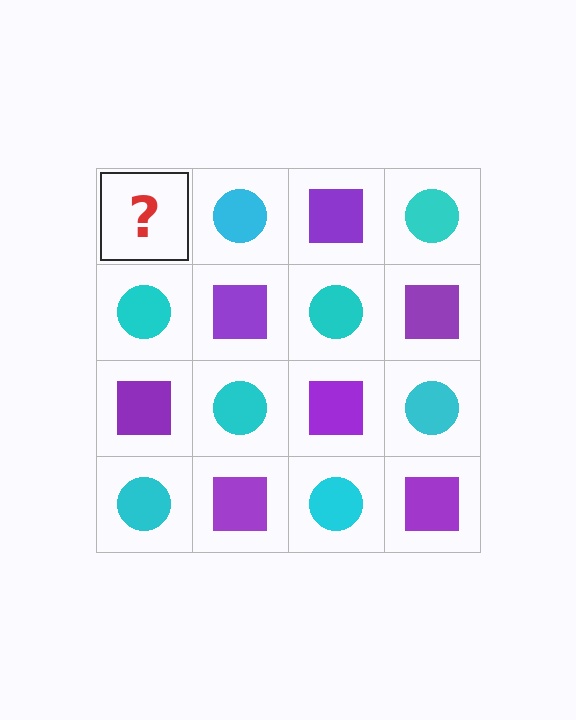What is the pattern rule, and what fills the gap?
The rule is that it alternates purple square and cyan circle in a checkerboard pattern. The gap should be filled with a purple square.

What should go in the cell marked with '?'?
The missing cell should contain a purple square.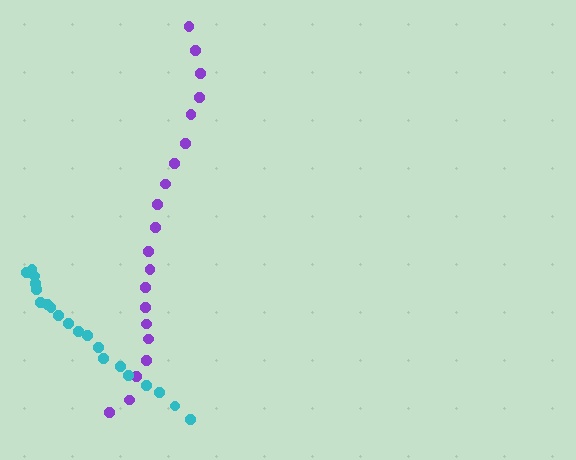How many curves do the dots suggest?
There are 2 distinct paths.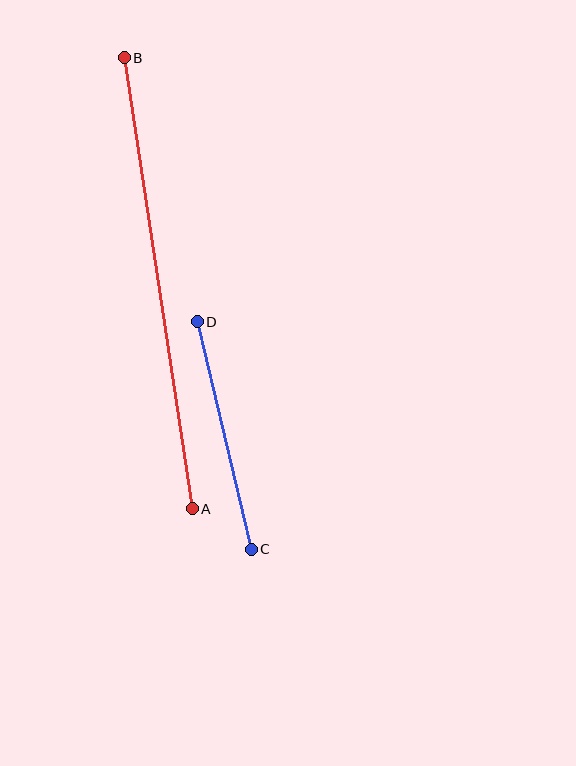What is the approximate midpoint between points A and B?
The midpoint is at approximately (158, 283) pixels.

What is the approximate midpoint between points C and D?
The midpoint is at approximately (224, 436) pixels.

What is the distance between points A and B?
The distance is approximately 456 pixels.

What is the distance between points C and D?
The distance is approximately 234 pixels.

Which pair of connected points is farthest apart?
Points A and B are farthest apart.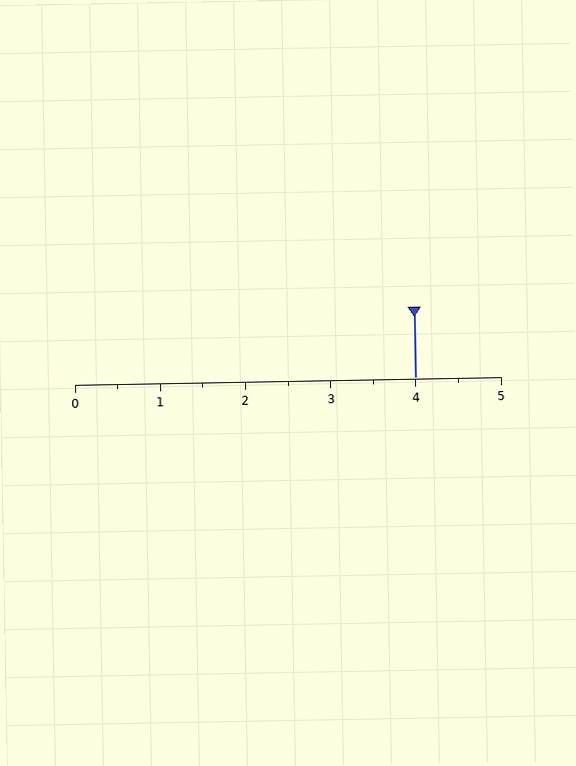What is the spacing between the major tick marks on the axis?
The major ticks are spaced 1 apart.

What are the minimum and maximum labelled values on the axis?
The axis runs from 0 to 5.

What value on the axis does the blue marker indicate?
The marker indicates approximately 4.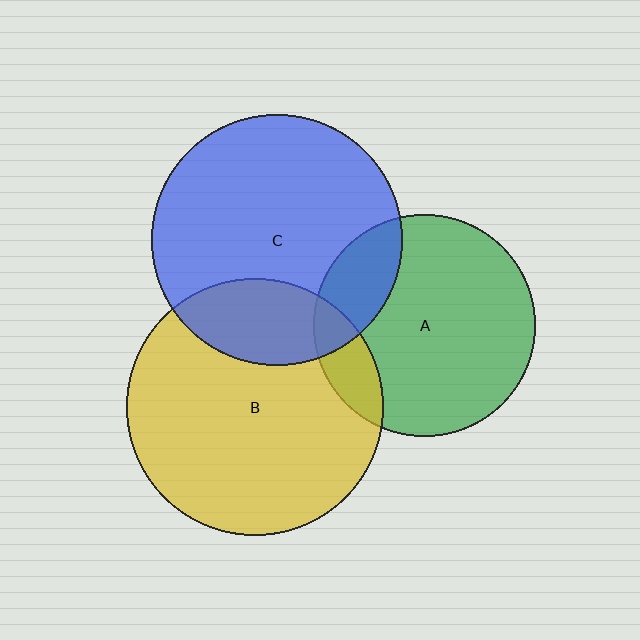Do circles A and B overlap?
Yes.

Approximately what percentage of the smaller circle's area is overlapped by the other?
Approximately 15%.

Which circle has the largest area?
Circle B (yellow).